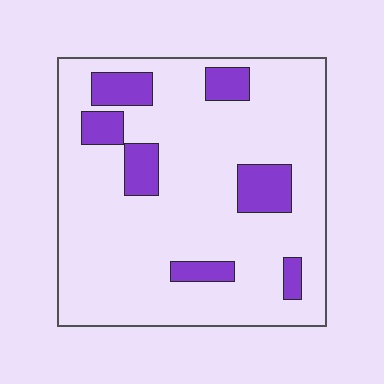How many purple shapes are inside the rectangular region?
7.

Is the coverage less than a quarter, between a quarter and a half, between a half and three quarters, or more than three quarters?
Less than a quarter.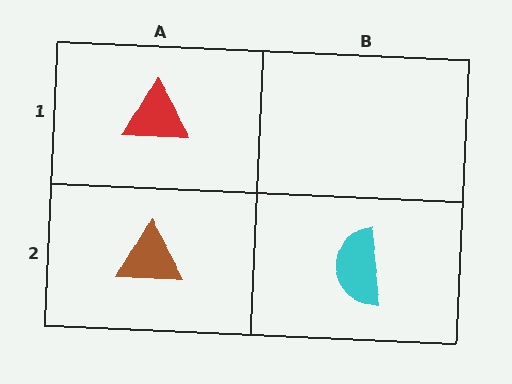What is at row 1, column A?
A red triangle.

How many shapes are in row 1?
1 shape.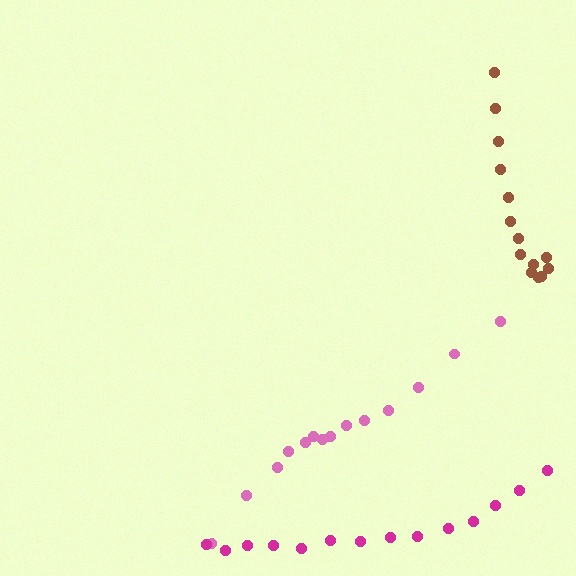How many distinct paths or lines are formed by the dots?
There are 3 distinct paths.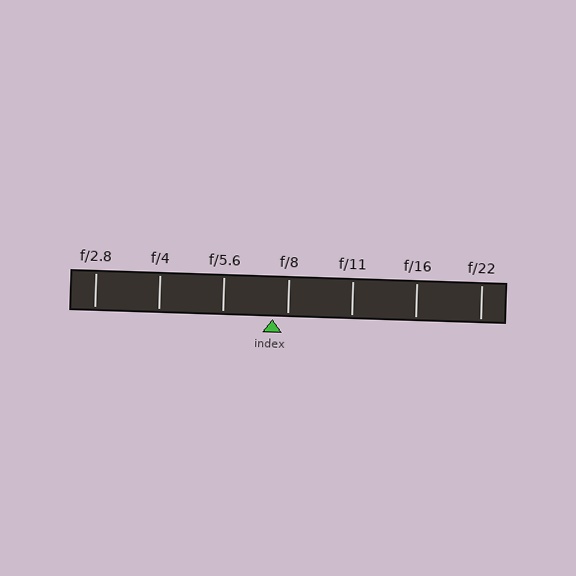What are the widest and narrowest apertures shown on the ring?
The widest aperture shown is f/2.8 and the narrowest is f/22.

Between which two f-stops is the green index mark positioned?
The index mark is between f/5.6 and f/8.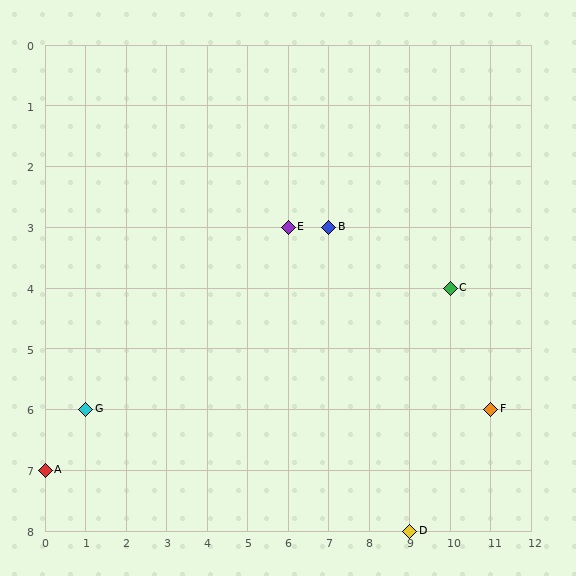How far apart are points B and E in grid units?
Points B and E are 1 column apart.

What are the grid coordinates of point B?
Point B is at grid coordinates (7, 3).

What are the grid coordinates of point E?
Point E is at grid coordinates (6, 3).